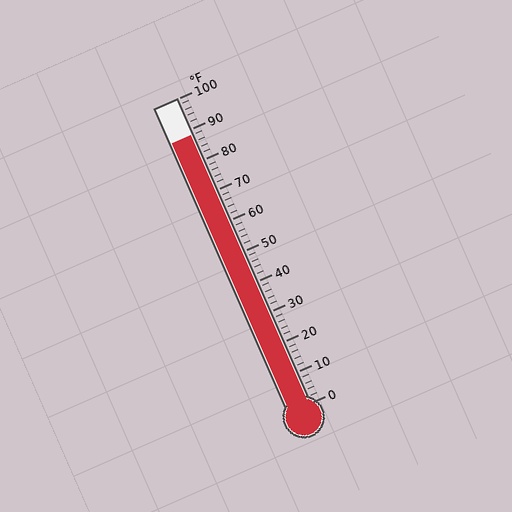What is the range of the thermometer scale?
The thermometer scale ranges from 0°F to 100°F.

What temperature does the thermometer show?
The thermometer shows approximately 88°F.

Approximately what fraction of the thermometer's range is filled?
The thermometer is filled to approximately 90% of its range.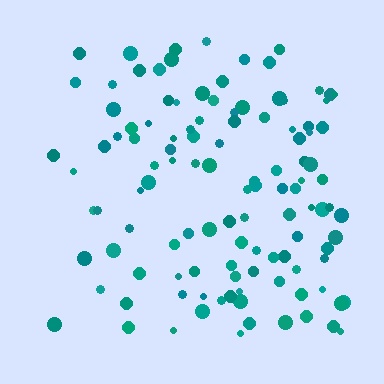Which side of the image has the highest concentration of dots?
The right.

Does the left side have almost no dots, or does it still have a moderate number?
Still a moderate number, just noticeably fewer than the right.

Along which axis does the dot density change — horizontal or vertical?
Horizontal.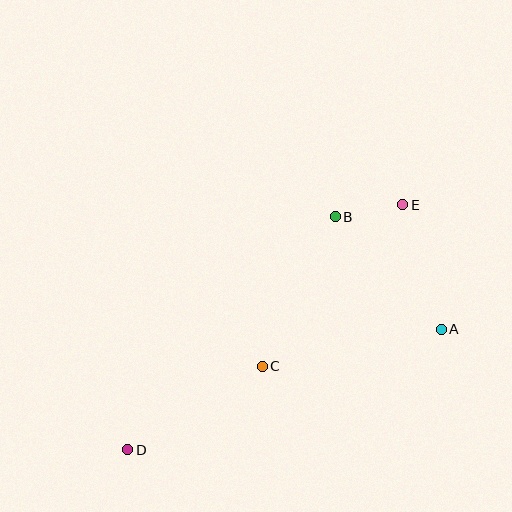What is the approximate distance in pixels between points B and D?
The distance between B and D is approximately 312 pixels.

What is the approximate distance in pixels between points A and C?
The distance between A and C is approximately 183 pixels.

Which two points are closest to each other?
Points B and E are closest to each other.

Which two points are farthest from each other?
Points D and E are farthest from each other.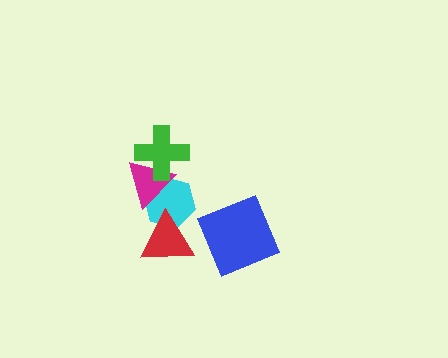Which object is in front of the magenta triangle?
The green cross is in front of the magenta triangle.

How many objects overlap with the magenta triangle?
2 objects overlap with the magenta triangle.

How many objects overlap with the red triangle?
1 object overlaps with the red triangle.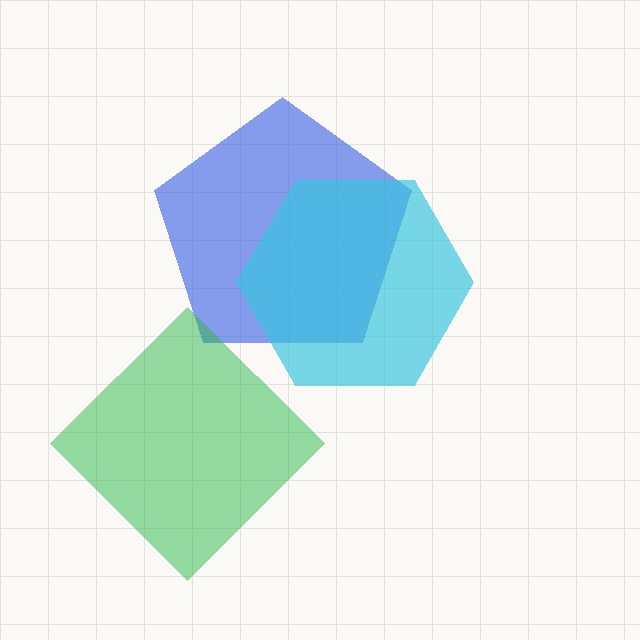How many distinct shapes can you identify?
There are 3 distinct shapes: a blue pentagon, a cyan hexagon, a green diamond.